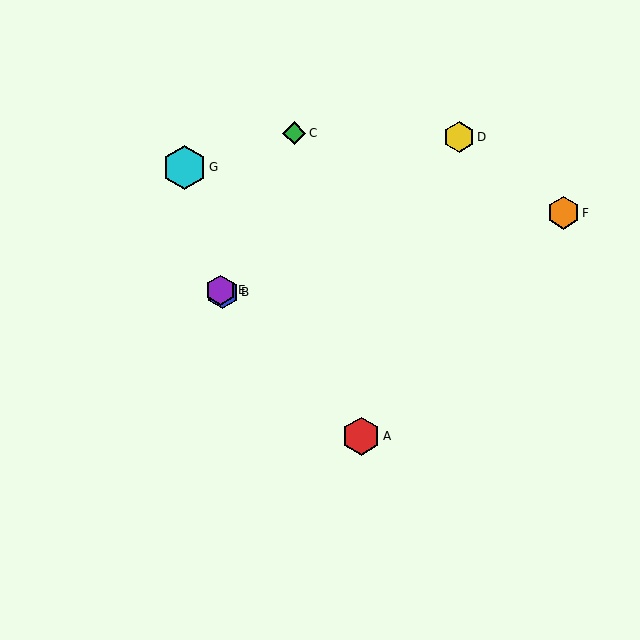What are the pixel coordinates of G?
Object G is at (184, 168).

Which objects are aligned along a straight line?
Objects A, B, E are aligned along a straight line.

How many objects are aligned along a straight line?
3 objects (A, B, E) are aligned along a straight line.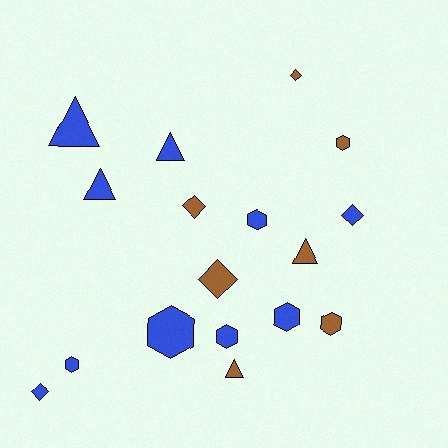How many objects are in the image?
There are 17 objects.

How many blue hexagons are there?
There are 5 blue hexagons.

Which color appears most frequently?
Blue, with 10 objects.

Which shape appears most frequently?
Hexagon, with 7 objects.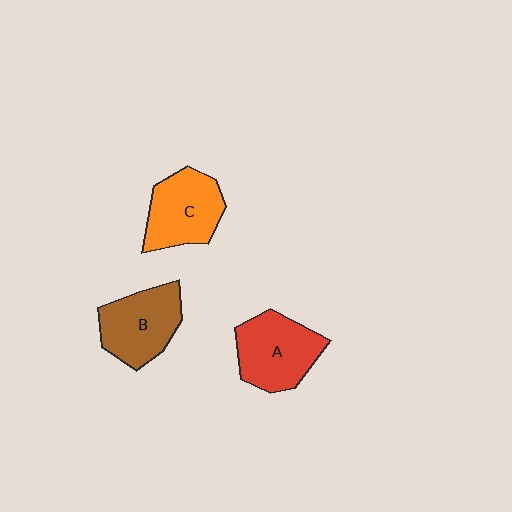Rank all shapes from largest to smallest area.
From largest to smallest: A (red), B (brown), C (orange).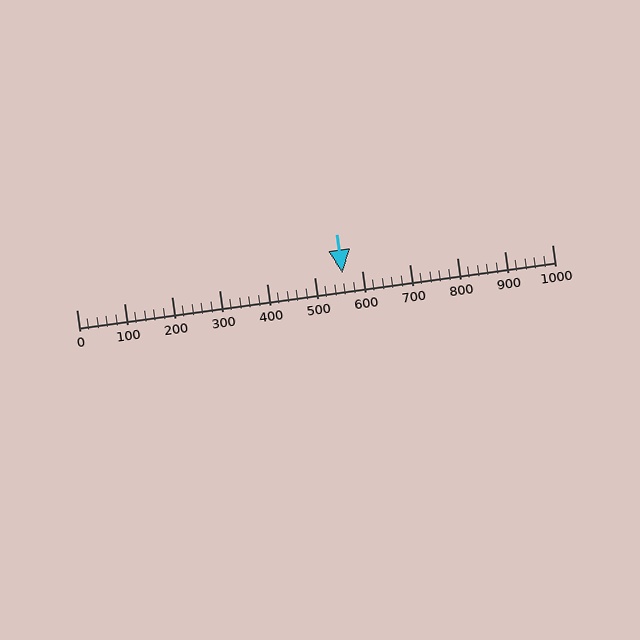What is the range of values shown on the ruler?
The ruler shows values from 0 to 1000.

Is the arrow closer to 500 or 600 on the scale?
The arrow is closer to 600.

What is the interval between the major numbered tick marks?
The major tick marks are spaced 100 units apart.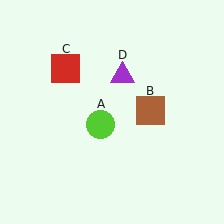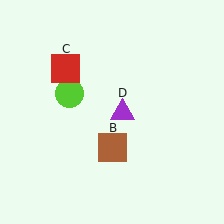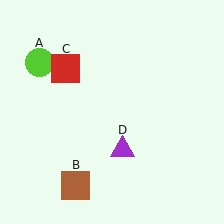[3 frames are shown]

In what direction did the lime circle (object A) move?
The lime circle (object A) moved up and to the left.